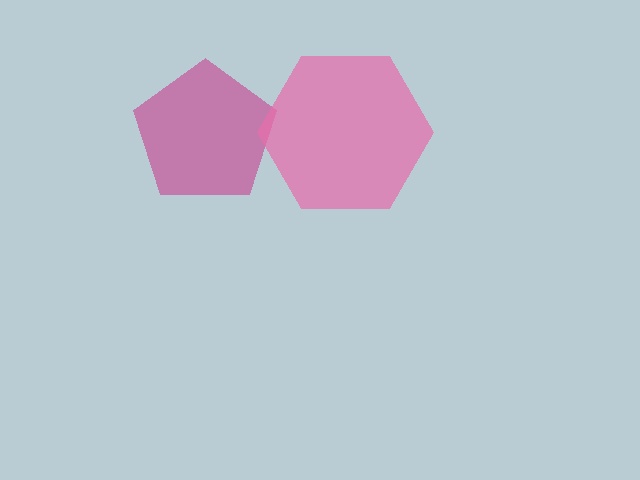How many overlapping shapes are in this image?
There are 2 overlapping shapes in the image.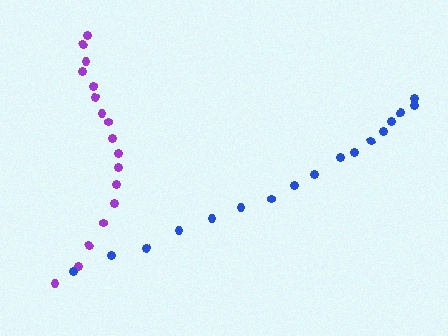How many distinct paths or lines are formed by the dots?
There are 2 distinct paths.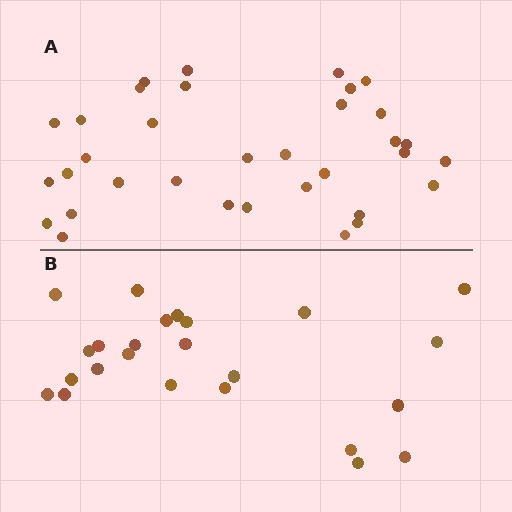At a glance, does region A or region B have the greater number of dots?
Region A (the top region) has more dots.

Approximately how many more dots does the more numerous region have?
Region A has roughly 10 or so more dots than region B.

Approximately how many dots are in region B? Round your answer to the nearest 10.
About 20 dots. (The exact count is 24, which rounds to 20.)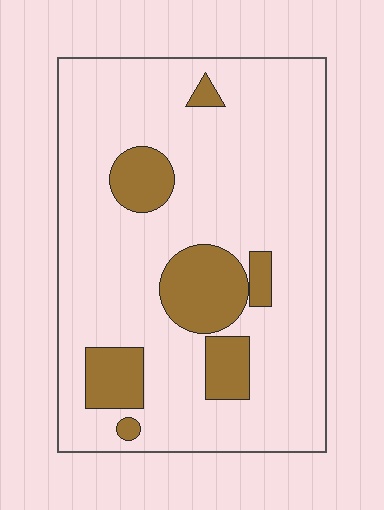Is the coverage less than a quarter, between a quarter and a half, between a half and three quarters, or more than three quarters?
Less than a quarter.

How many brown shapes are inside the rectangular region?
7.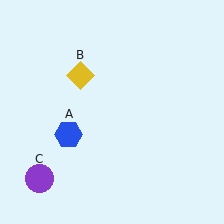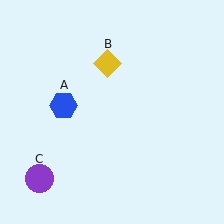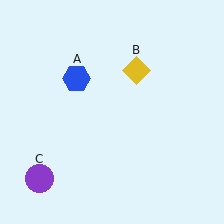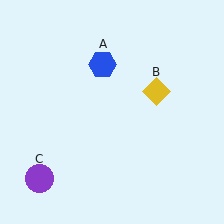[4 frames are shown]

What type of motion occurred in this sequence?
The blue hexagon (object A), yellow diamond (object B) rotated clockwise around the center of the scene.